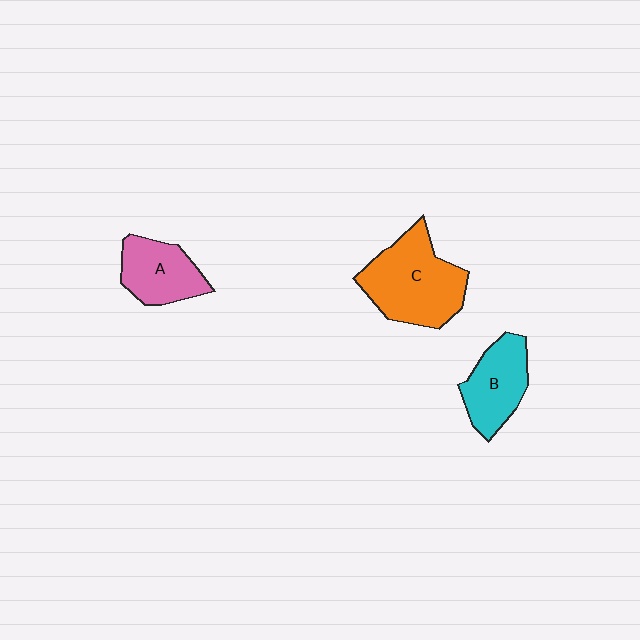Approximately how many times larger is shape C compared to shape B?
Approximately 1.5 times.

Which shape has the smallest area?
Shape A (pink).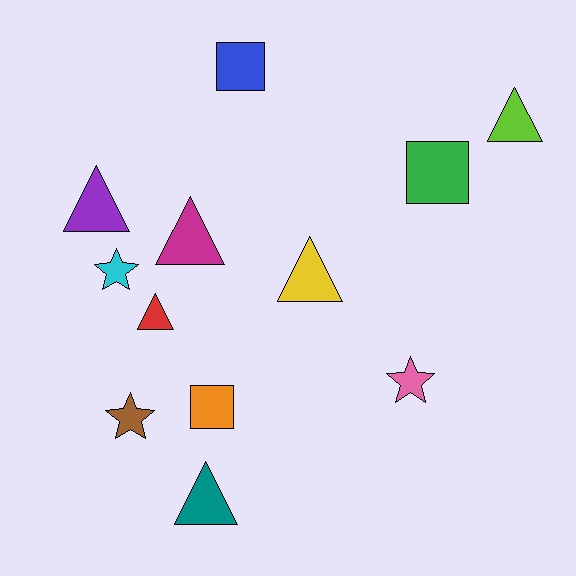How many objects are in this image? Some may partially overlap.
There are 12 objects.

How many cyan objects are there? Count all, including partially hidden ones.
There is 1 cyan object.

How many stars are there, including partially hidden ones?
There are 3 stars.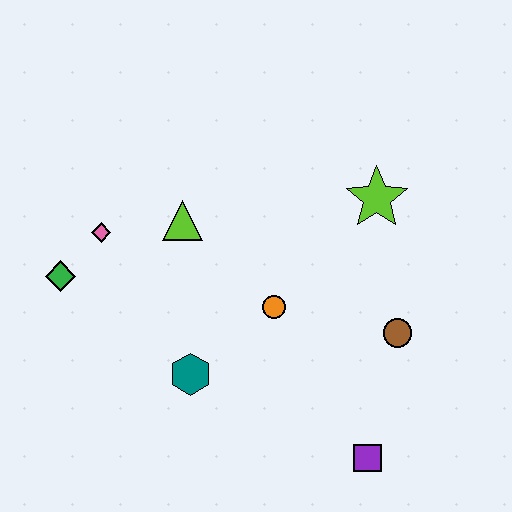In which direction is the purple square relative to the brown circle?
The purple square is below the brown circle.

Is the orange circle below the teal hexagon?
No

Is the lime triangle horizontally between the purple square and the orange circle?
No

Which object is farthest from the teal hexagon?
The lime star is farthest from the teal hexagon.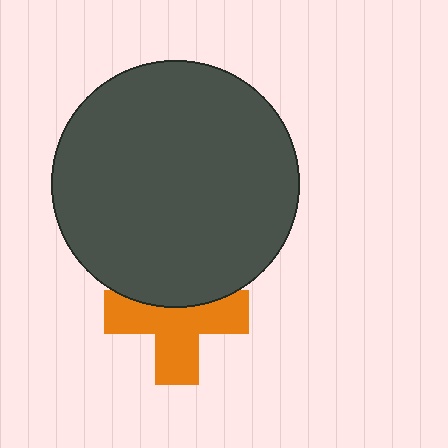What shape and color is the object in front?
The object in front is a dark gray circle.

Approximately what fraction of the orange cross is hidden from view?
Roughly 35% of the orange cross is hidden behind the dark gray circle.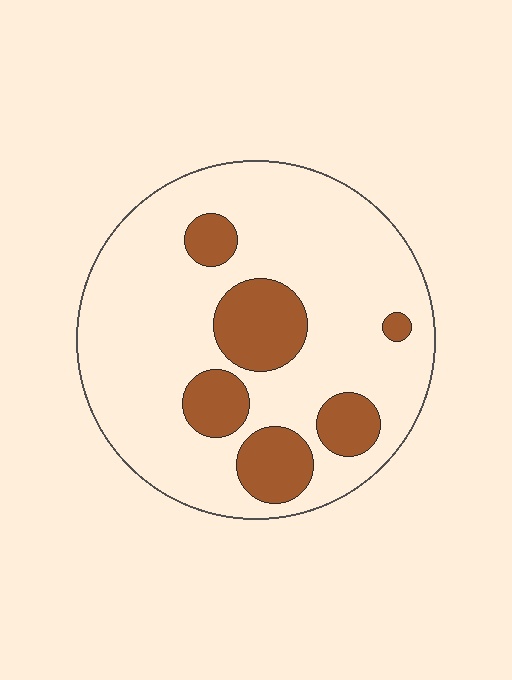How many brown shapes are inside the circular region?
6.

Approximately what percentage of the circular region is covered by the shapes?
Approximately 20%.